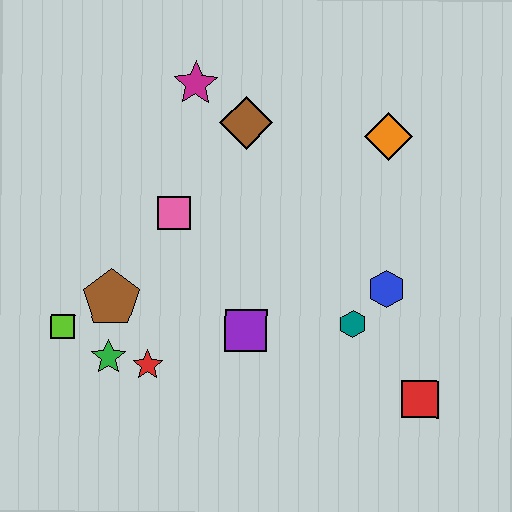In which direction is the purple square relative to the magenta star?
The purple square is below the magenta star.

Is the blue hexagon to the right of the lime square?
Yes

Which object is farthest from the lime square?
The orange diamond is farthest from the lime square.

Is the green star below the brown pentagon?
Yes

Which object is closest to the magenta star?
The brown diamond is closest to the magenta star.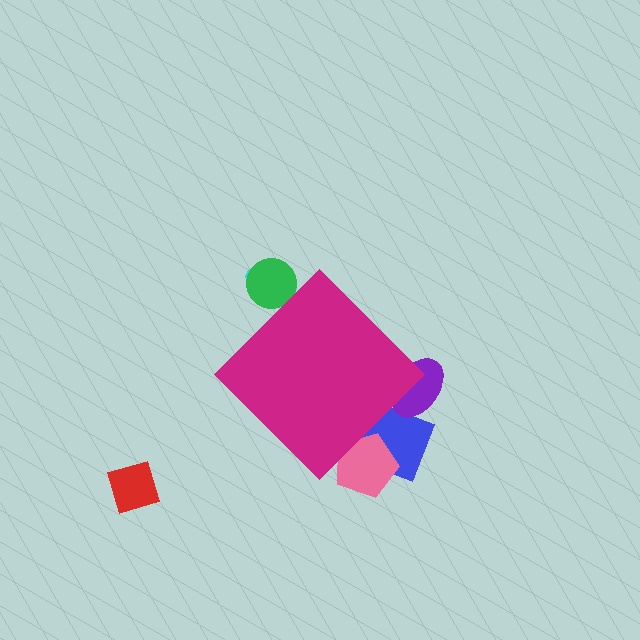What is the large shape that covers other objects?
A magenta diamond.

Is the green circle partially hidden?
Yes, the green circle is partially hidden behind the magenta diamond.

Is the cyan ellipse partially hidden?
Yes, the cyan ellipse is partially hidden behind the magenta diamond.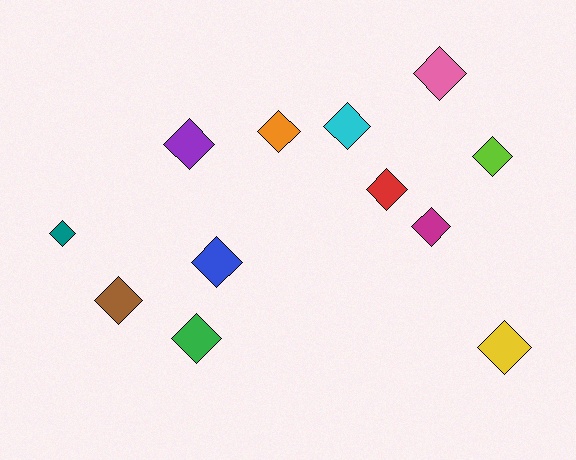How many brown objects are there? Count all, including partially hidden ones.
There is 1 brown object.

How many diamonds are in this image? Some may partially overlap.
There are 12 diamonds.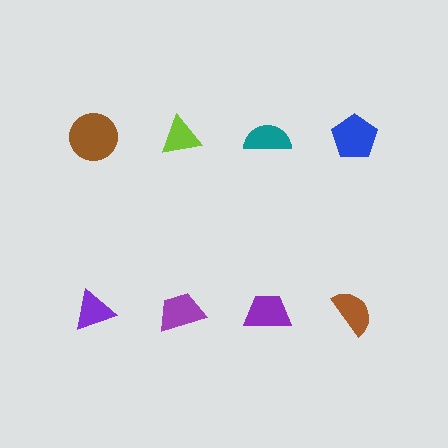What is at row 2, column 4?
A brown semicircle.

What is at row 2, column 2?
A purple trapezoid.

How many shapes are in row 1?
4 shapes.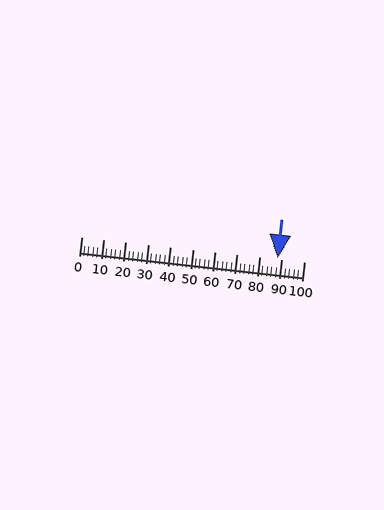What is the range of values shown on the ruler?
The ruler shows values from 0 to 100.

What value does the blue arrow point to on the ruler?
The blue arrow points to approximately 88.